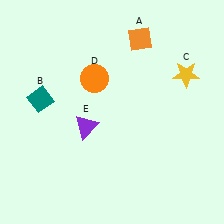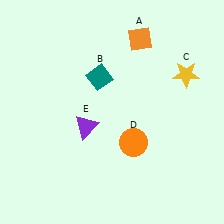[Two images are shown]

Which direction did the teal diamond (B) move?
The teal diamond (B) moved right.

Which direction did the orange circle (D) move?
The orange circle (D) moved down.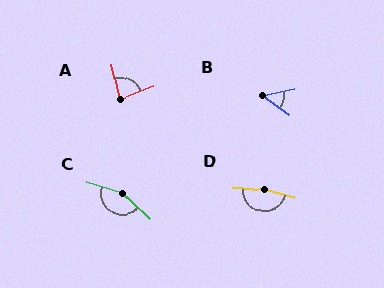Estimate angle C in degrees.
Approximately 152 degrees.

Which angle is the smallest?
B, at approximately 47 degrees.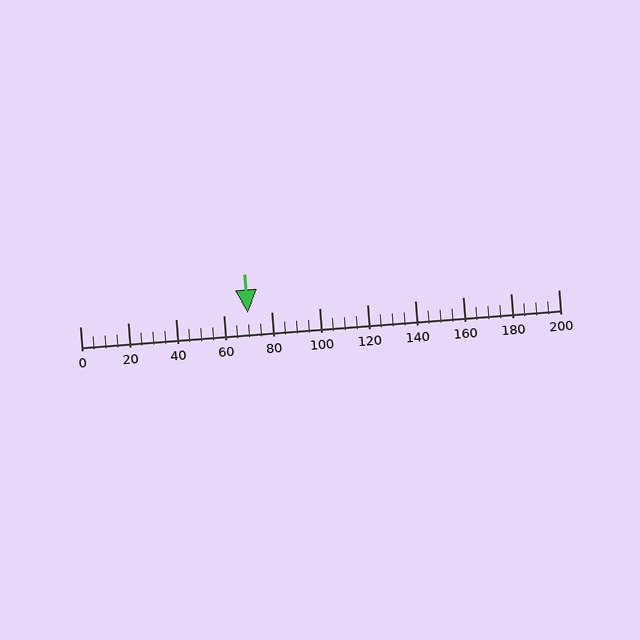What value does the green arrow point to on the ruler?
The green arrow points to approximately 70.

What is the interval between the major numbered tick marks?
The major tick marks are spaced 20 units apart.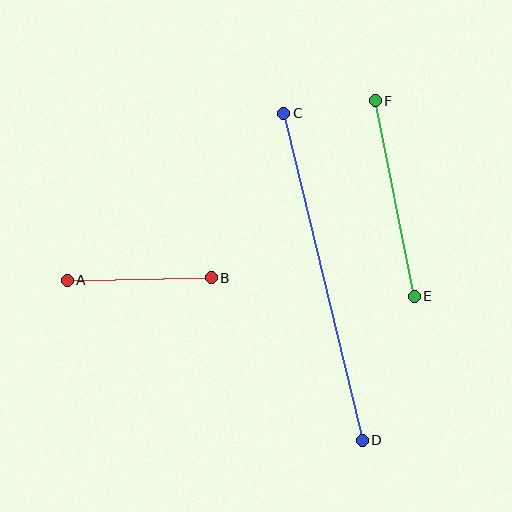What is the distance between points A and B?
The distance is approximately 144 pixels.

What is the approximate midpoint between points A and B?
The midpoint is at approximately (139, 279) pixels.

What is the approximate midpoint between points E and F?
The midpoint is at approximately (395, 199) pixels.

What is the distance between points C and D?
The distance is approximately 336 pixels.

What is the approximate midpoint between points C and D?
The midpoint is at approximately (323, 277) pixels.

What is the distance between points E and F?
The distance is approximately 199 pixels.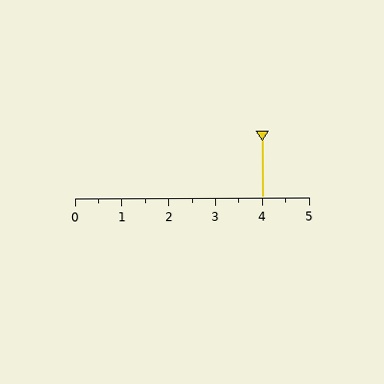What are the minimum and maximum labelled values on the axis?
The axis runs from 0 to 5.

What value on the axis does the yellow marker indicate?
The marker indicates approximately 4.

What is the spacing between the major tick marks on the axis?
The major ticks are spaced 1 apart.